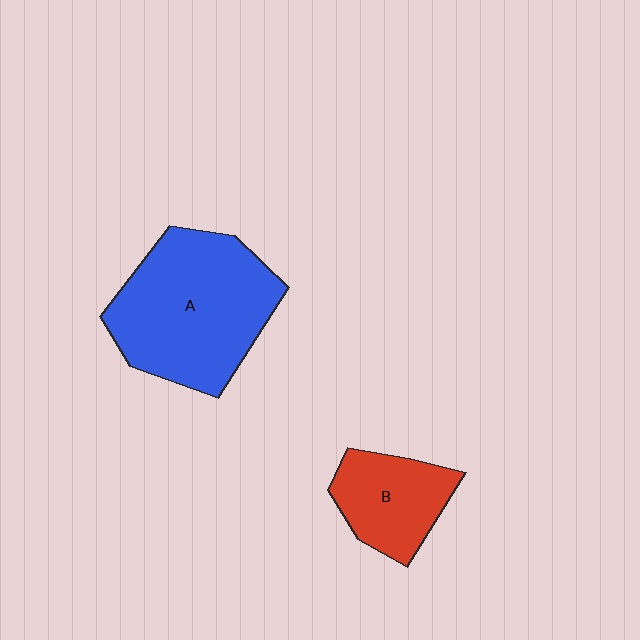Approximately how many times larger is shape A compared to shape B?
Approximately 2.1 times.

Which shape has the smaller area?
Shape B (red).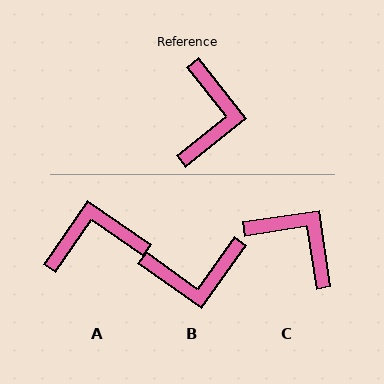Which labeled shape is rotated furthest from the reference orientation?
A, about 107 degrees away.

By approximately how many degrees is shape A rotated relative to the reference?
Approximately 107 degrees counter-clockwise.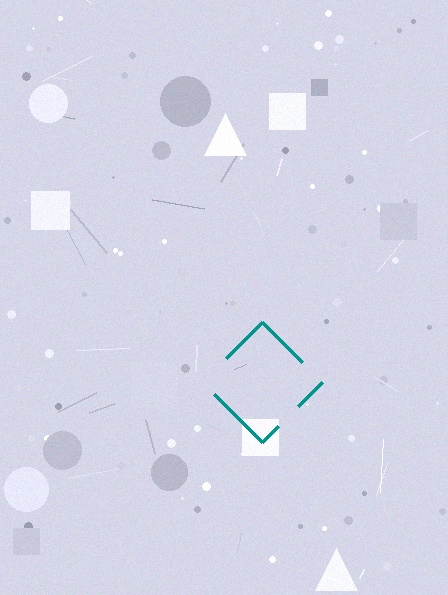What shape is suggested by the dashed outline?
The dashed outline suggests a diamond.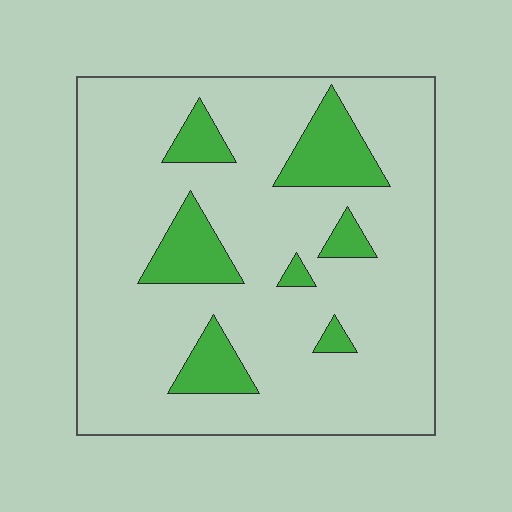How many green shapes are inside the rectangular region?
7.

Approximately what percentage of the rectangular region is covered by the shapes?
Approximately 15%.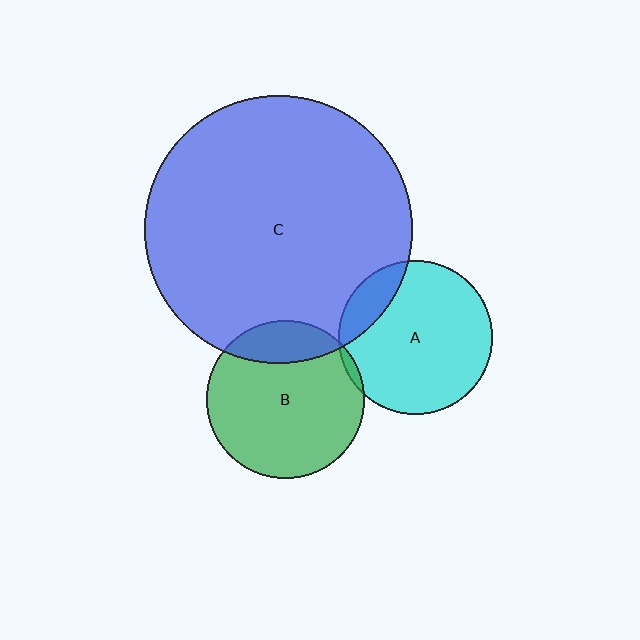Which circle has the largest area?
Circle C (blue).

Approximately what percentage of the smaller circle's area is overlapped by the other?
Approximately 20%.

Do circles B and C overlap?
Yes.